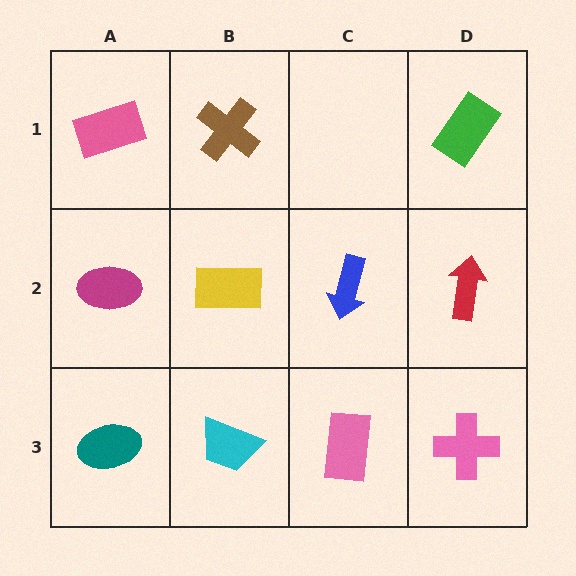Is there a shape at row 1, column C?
No, that cell is empty.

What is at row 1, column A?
A pink rectangle.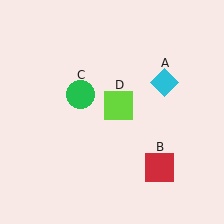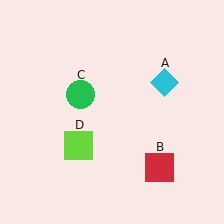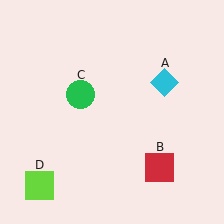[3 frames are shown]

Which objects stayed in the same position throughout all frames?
Cyan diamond (object A) and red square (object B) and green circle (object C) remained stationary.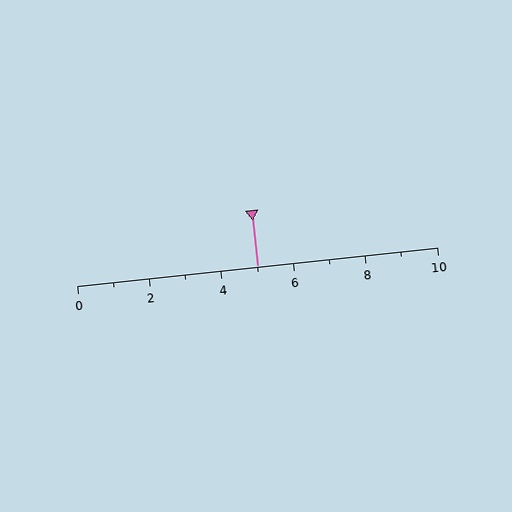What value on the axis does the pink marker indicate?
The marker indicates approximately 5.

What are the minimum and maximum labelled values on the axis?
The axis runs from 0 to 10.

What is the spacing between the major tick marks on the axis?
The major ticks are spaced 2 apart.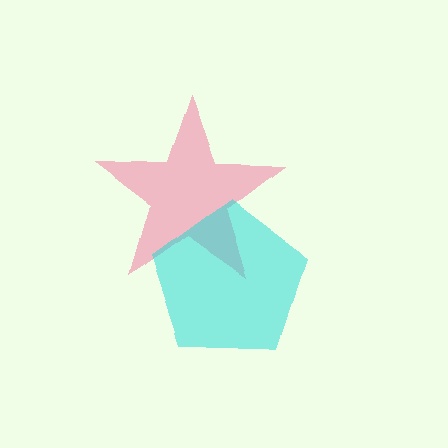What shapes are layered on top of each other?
The layered shapes are: a pink star, a cyan pentagon.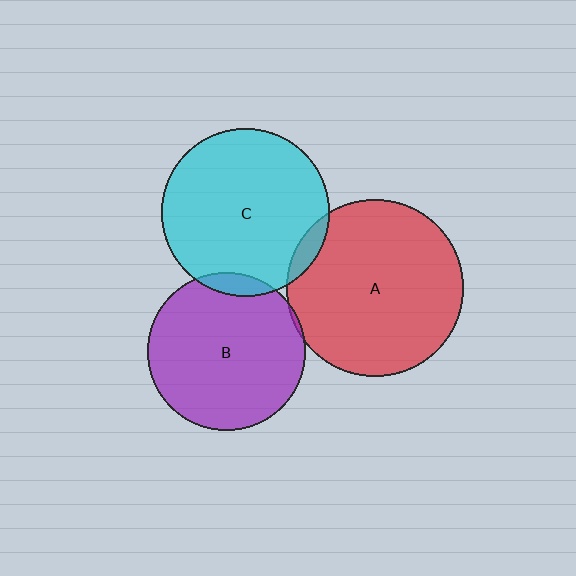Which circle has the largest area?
Circle A (red).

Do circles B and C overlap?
Yes.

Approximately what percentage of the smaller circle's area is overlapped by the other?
Approximately 5%.